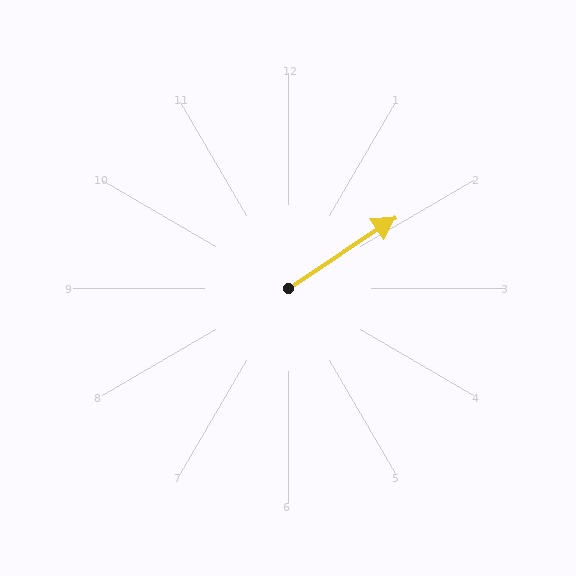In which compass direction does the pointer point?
Northeast.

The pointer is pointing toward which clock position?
Roughly 2 o'clock.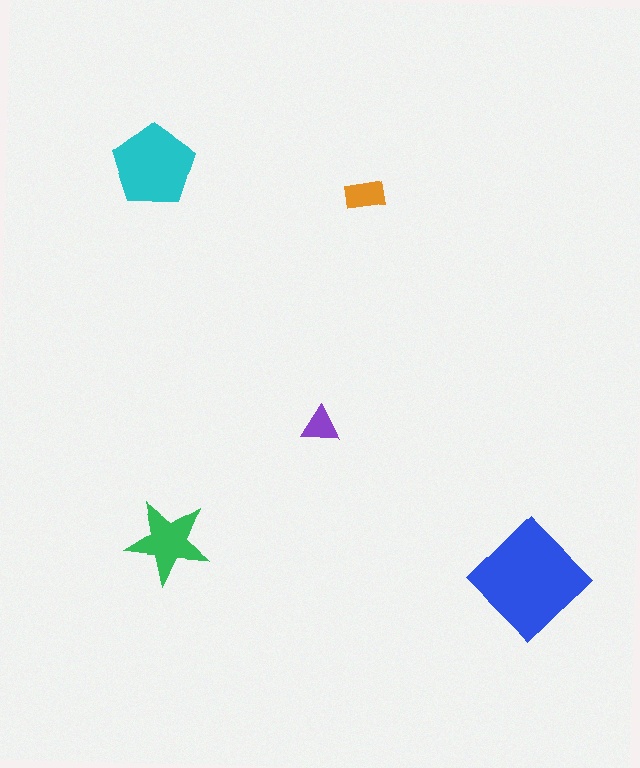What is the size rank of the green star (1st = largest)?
3rd.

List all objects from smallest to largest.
The purple triangle, the orange rectangle, the green star, the cyan pentagon, the blue diamond.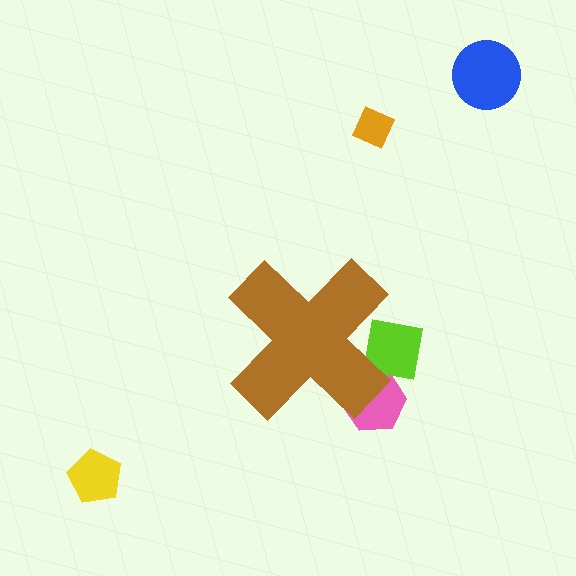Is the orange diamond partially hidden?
No, the orange diamond is fully visible.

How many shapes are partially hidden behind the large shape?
2 shapes are partially hidden.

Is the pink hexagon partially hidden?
Yes, the pink hexagon is partially hidden behind the brown cross.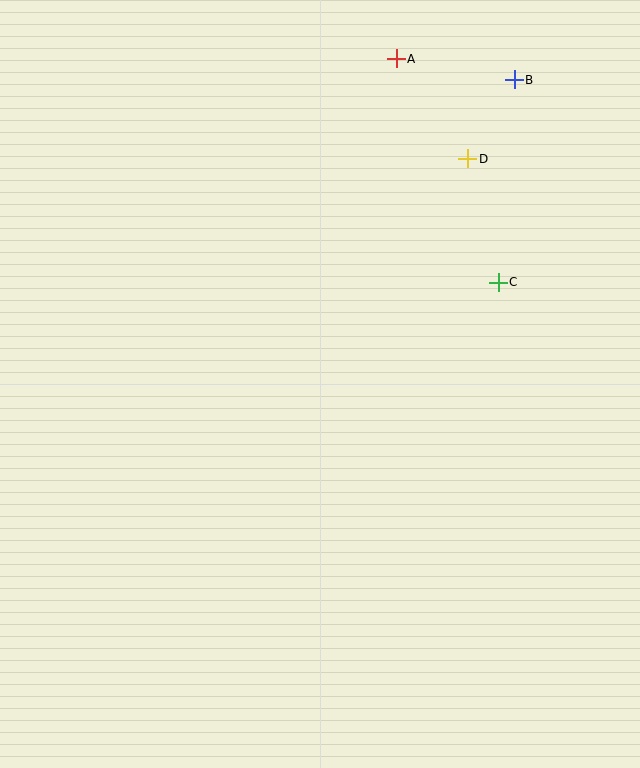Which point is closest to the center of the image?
Point C at (498, 282) is closest to the center.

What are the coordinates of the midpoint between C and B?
The midpoint between C and B is at (506, 181).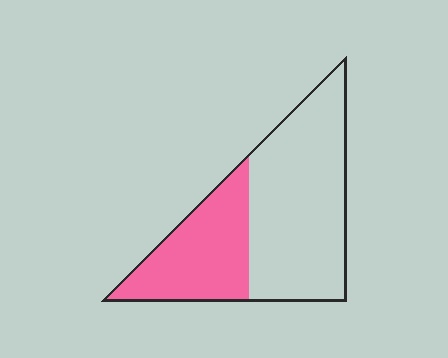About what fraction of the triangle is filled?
About three eighths (3/8).